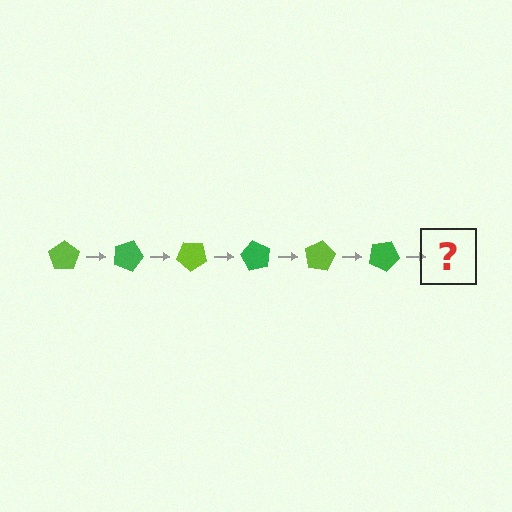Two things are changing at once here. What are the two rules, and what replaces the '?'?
The two rules are that it rotates 20 degrees each step and the color cycles through lime and green. The '?' should be a lime pentagon, rotated 120 degrees from the start.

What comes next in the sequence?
The next element should be a lime pentagon, rotated 120 degrees from the start.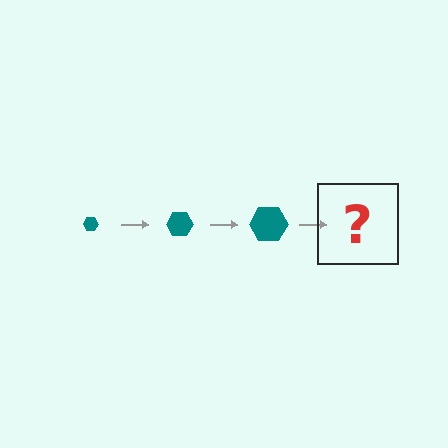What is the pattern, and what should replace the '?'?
The pattern is that the hexagon gets progressively larger each step. The '?' should be a teal hexagon, larger than the previous one.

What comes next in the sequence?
The next element should be a teal hexagon, larger than the previous one.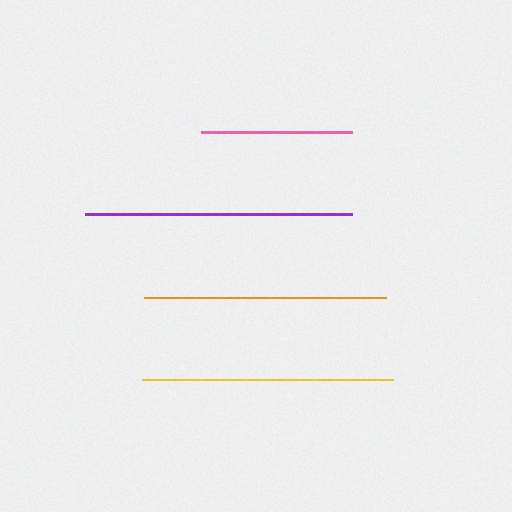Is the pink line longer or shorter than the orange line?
The orange line is longer than the pink line.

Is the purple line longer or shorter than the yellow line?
The purple line is longer than the yellow line.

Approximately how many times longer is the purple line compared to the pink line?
The purple line is approximately 1.8 times the length of the pink line.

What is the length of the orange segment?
The orange segment is approximately 242 pixels long.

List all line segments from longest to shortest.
From longest to shortest: purple, yellow, orange, pink.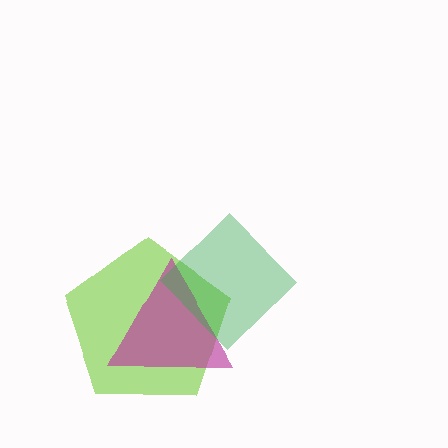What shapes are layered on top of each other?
The layered shapes are: a lime pentagon, a magenta triangle, a green diamond.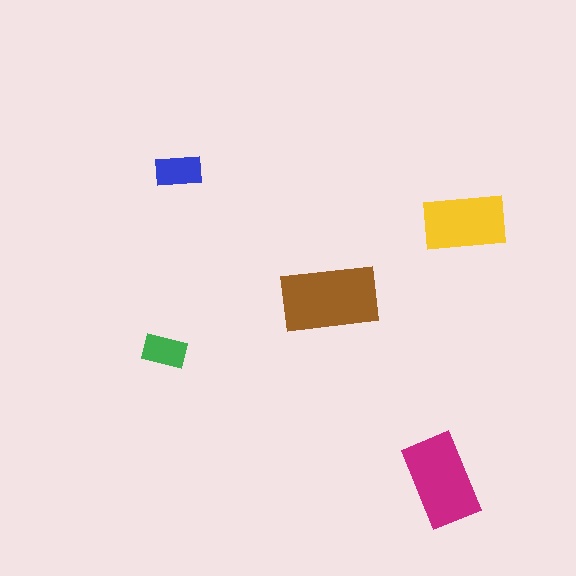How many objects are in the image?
There are 5 objects in the image.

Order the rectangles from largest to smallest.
the brown one, the magenta one, the yellow one, the blue one, the green one.